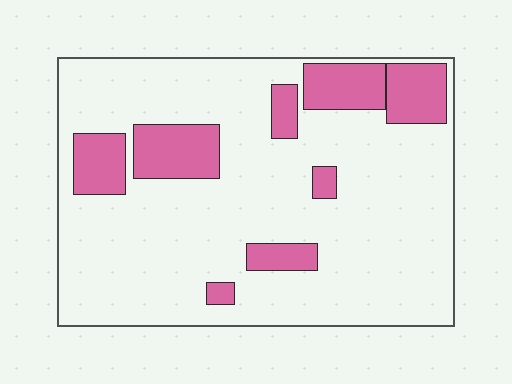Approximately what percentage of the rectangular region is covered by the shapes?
Approximately 20%.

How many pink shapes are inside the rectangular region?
8.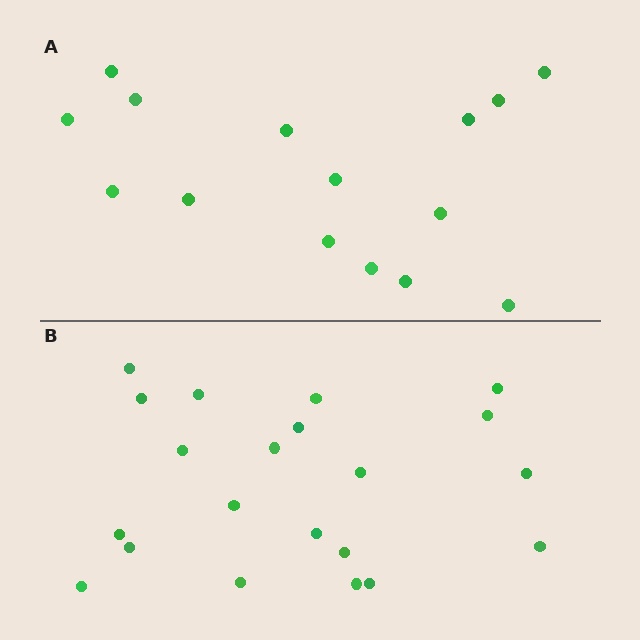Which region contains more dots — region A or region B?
Region B (the bottom region) has more dots.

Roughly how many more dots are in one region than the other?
Region B has about 6 more dots than region A.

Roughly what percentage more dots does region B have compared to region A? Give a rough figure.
About 40% more.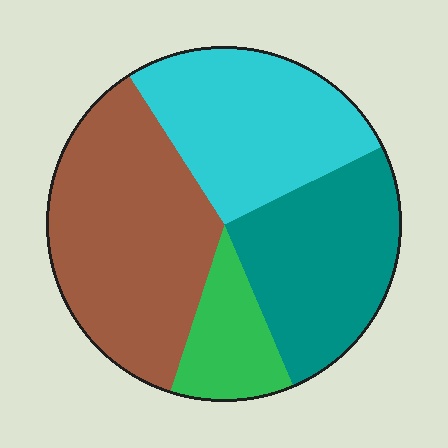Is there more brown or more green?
Brown.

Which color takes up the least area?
Green, at roughly 10%.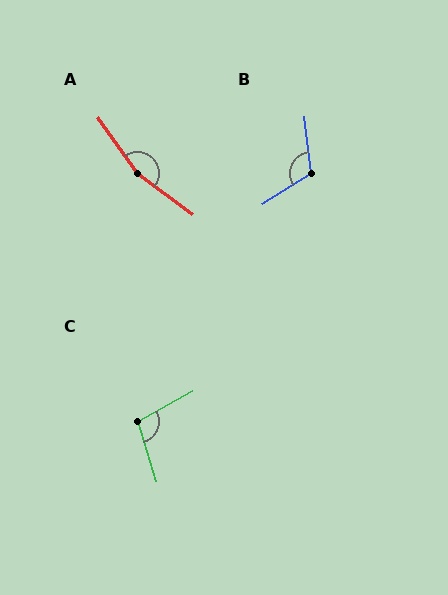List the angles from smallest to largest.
C (102°), B (115°), A (162°).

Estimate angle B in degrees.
Approximately 115 degrees.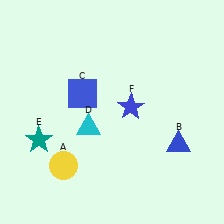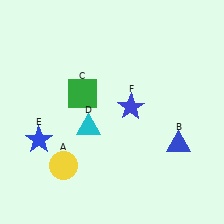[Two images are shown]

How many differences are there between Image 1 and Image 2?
There are 2 differences between the two images.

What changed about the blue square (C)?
In Image 1, C is blue. In Image 2, it changed to green.